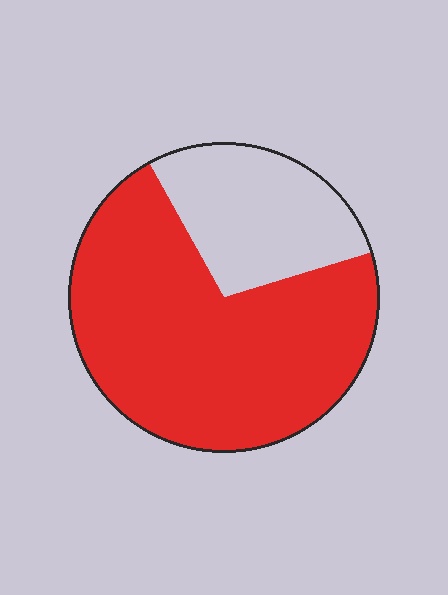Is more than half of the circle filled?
Yes.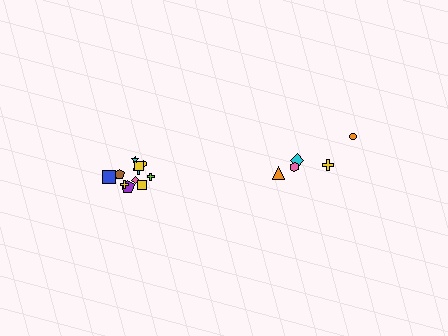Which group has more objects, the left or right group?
The left group.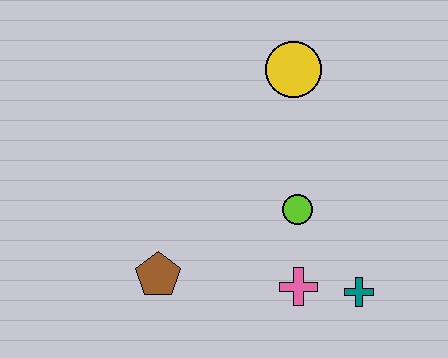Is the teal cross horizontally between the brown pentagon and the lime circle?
No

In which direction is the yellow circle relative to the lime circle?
The yellow circle is above the lime circle.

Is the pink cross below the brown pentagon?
Yes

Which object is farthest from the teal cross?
The yellow circle is farthest from the teal cross.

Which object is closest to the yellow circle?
The lime circle is closest to the yellow circle.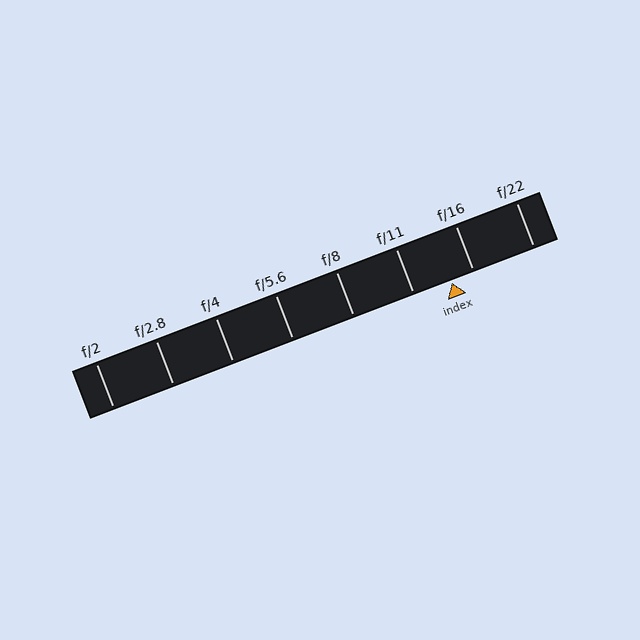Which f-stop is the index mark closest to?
The index mark is closest to f/16.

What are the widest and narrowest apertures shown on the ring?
The widest aperture shown is f/2 and the narrowest is f/22.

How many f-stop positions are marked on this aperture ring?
There are 8 f-stop positions marked.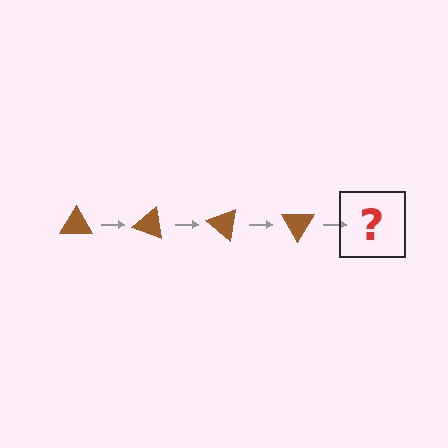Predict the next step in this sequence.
The next step is a brown triangle rotated 80 degrees.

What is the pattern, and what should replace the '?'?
The pattern is that the triangle rotates 20 degrees each step. The '?' should be a brown triangle rotated 80 degrees.